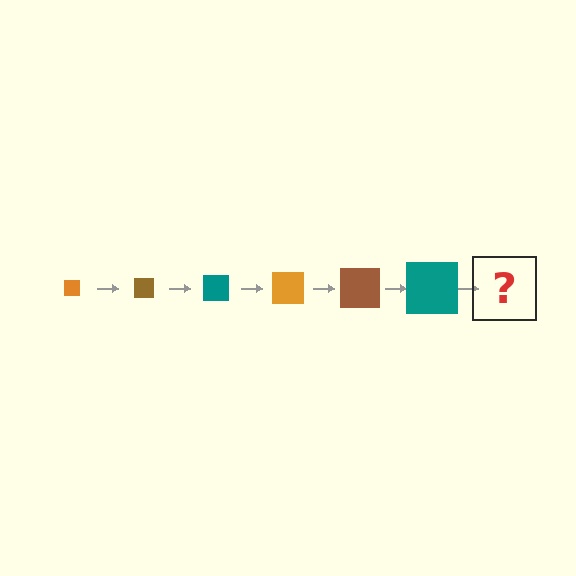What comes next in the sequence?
The next element should be an orange square, larger than the previous one.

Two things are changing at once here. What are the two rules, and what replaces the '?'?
The two rules are that the square grows larger each step and the color cycles through orange, brown, and teal. The '?' should be an orange square, larger than the previous one.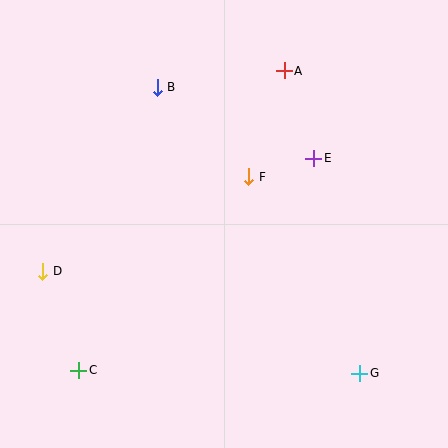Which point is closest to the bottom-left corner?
Point C is closest to the bottom-left corner.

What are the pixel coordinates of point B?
Point B is at (157, 87).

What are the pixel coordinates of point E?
Point E is at (314, 158).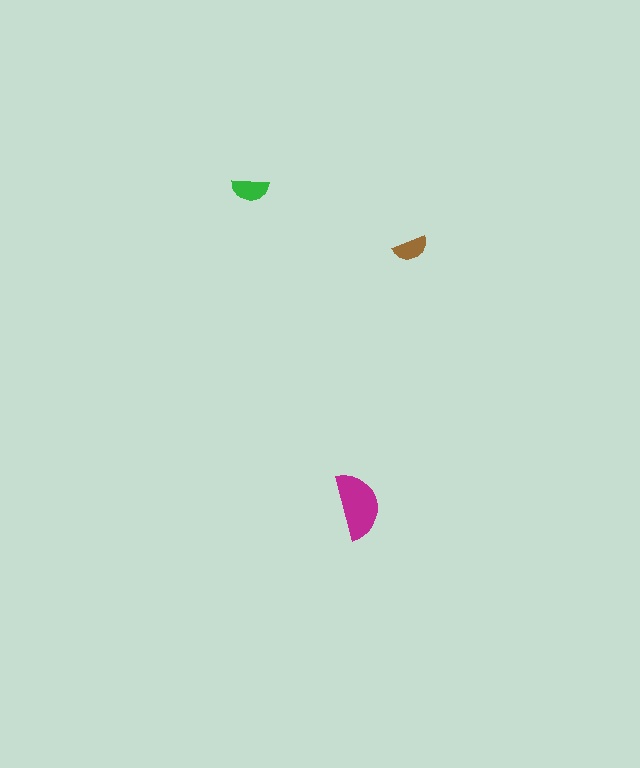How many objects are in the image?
There are 3 objects in the image.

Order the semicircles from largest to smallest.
the magenta one, the green one, the brown one.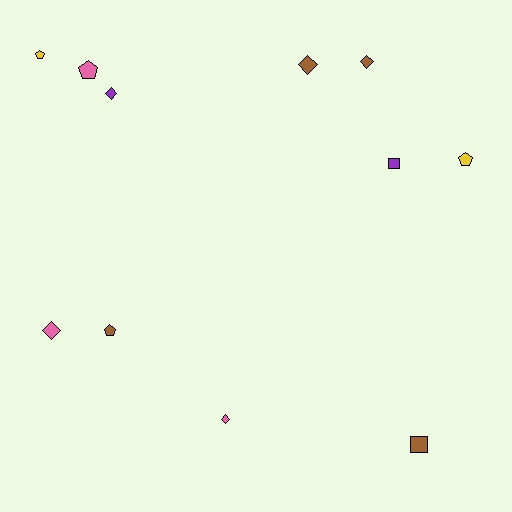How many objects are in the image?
There are 11 objects.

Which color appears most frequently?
Brown, with 4 objects.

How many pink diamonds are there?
There are 2 pink diamonds.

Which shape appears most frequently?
Diamond, with 5 objects.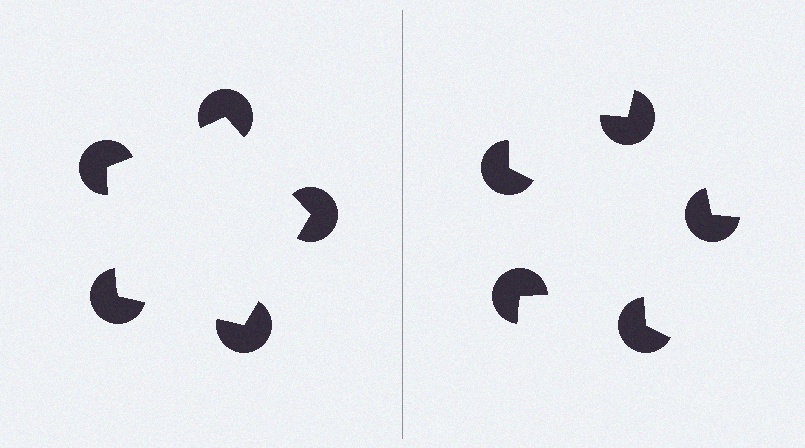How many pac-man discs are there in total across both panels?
10 — 5 on each side.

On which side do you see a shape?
An illusory pentagon appears on the left side. On the right side the wedge cuts are rotated, so no coherent shape forms.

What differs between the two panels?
The pac-man discs are positioned identically on both sides; only the wedge orientations differ. On the left they align to a pentagon; on the right they are misaligned.